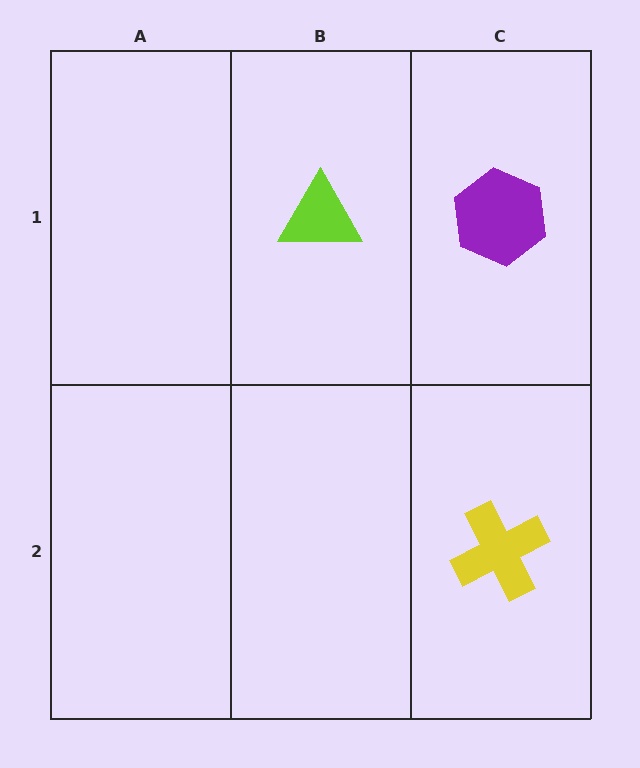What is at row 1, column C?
A purple hexagon.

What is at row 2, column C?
A yellow cross.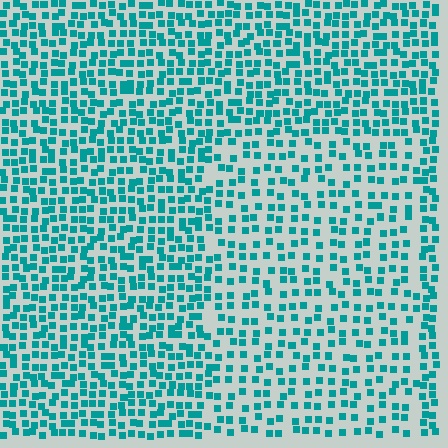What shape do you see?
I see a rectangle.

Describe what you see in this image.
The image contains small teal elements arranged at two different densities. A rectangle-shaped region is visible where the elements are less densely packed than the surrounding area.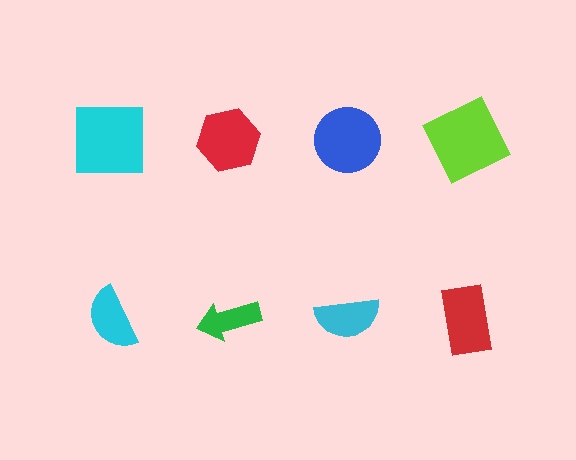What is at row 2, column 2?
A green arrow.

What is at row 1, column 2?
A red hexagon.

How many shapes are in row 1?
4 shapes.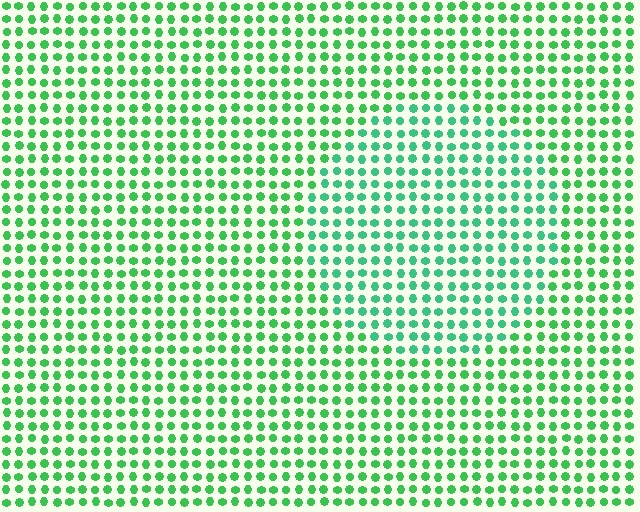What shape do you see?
I see a circle.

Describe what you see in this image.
The image is filled with small green elements in a uniform arrangement. A circle-shaped region is visible where the elements are tinted to a slightly different hue, forming a subtle color boundary.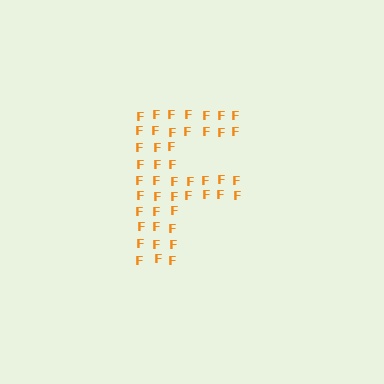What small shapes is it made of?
It is made of small letter F's.